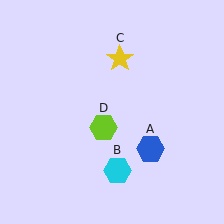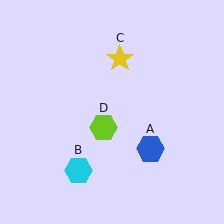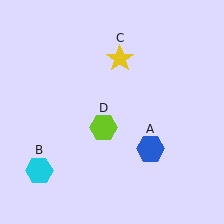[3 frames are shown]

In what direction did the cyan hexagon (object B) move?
The cyan hexagon (object B) moved left.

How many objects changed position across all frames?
1 object changed position: cyan hexagon (object B).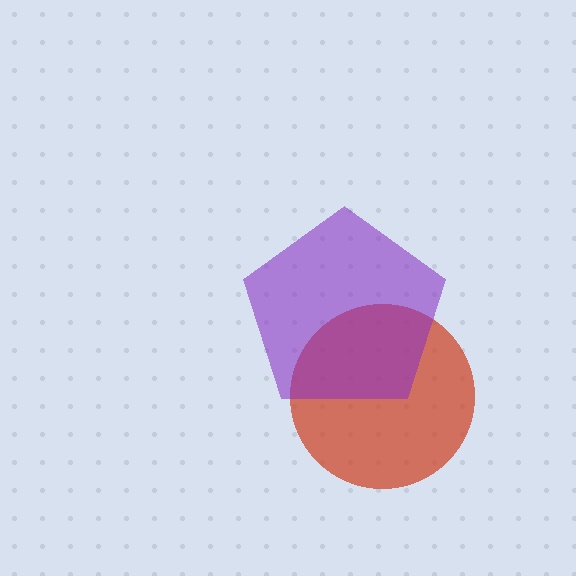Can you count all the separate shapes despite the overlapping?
Yes, there are 2 separate shapes.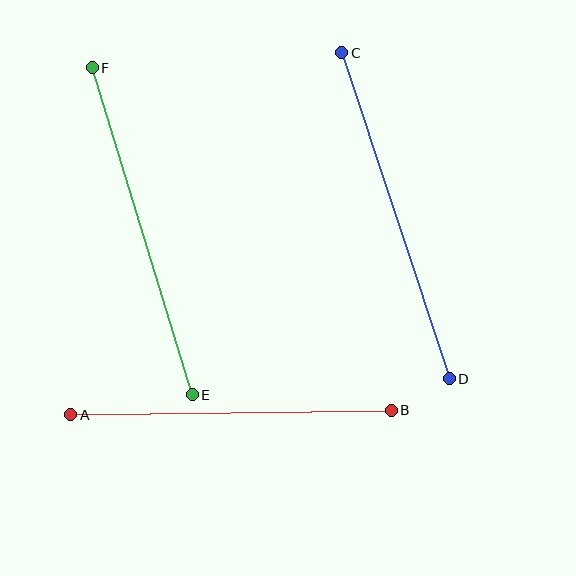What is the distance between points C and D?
The distance is approximately 343 pixels.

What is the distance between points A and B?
The distance is approximately 320 pixels.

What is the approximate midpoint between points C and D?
The midpoint is at approximately (395, 216) pixels.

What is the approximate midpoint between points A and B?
The midpoint is at approximately (231, 413) pixels.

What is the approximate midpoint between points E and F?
The midpoint is at approximately (142, 231) pixels.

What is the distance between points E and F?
The distance is approximately 342 pixels.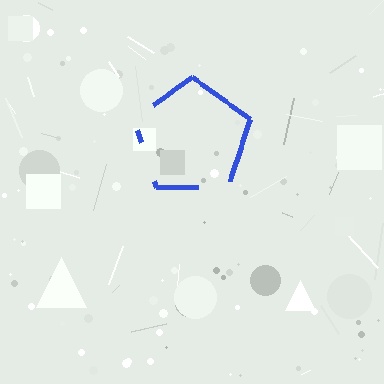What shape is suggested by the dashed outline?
The dashed outline suggests a pentagon.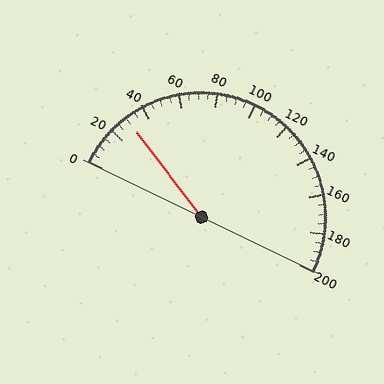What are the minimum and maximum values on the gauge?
The gauge ranges from 0 to 200.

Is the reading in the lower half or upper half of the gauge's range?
The reading is in the lower half of the range (0 to 200).